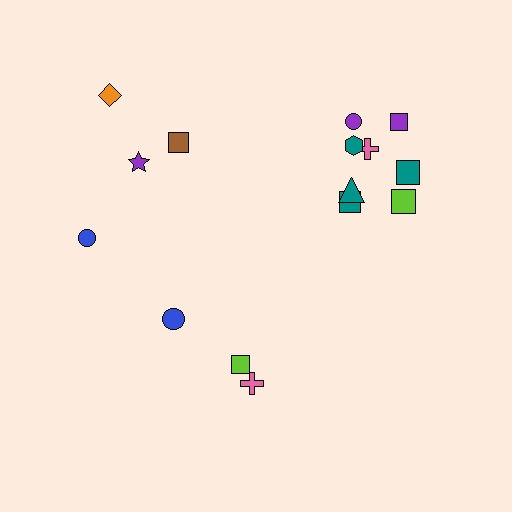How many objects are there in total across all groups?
There are 15 objects.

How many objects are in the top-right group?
There are 8 objects.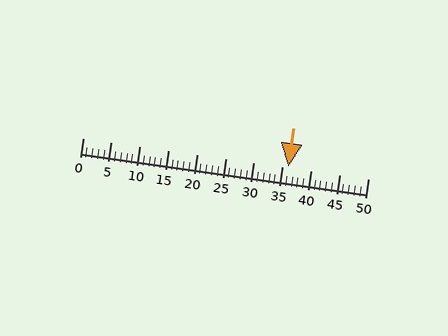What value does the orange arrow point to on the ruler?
The orange arrow points to approximately 36.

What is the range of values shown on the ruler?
The ruler shows values from 0 to 50.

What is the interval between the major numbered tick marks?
The major tick marks are spaced 5 units apart.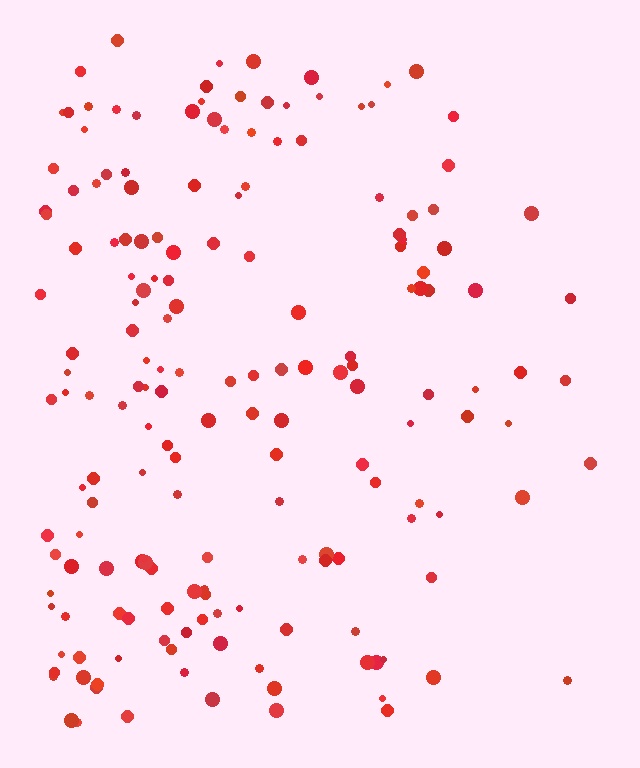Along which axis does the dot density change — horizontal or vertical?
Horizontal.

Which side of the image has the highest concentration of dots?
The left.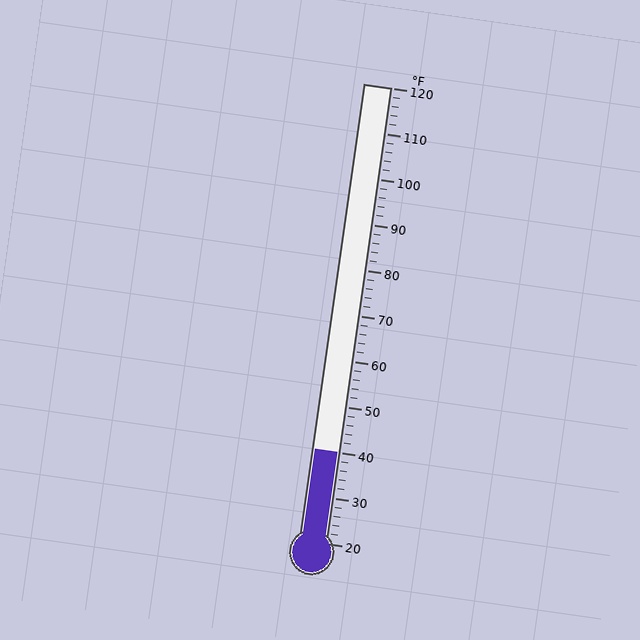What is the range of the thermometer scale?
The thermometer scale ranges from 20°F to 120°F.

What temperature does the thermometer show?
The thermometer shows approximately 40°F.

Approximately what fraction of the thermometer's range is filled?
The thermometer is filled to approximately 20% of its range.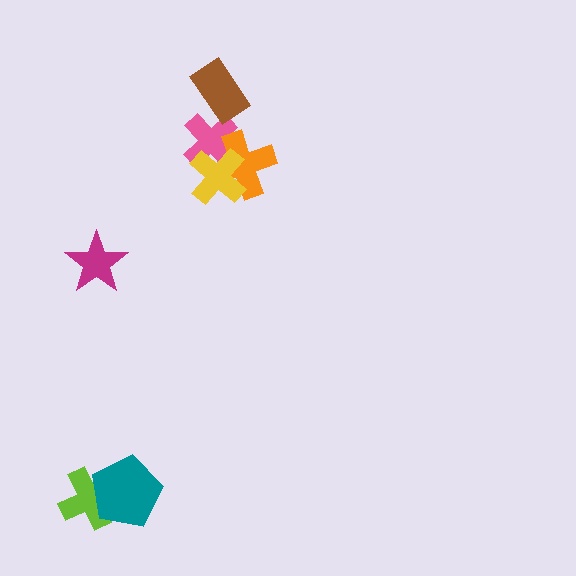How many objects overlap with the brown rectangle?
1 object overlaps with the brown rectangle.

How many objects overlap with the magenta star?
0 objects overlap with the magenta star.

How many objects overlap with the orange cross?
2 objects overlap with the orange cross.